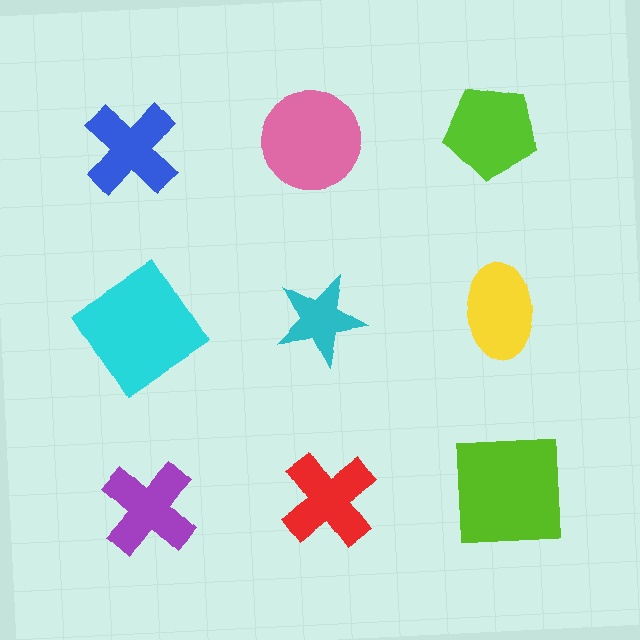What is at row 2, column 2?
A cyan star.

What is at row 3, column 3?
A lime square.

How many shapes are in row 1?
3 shapes.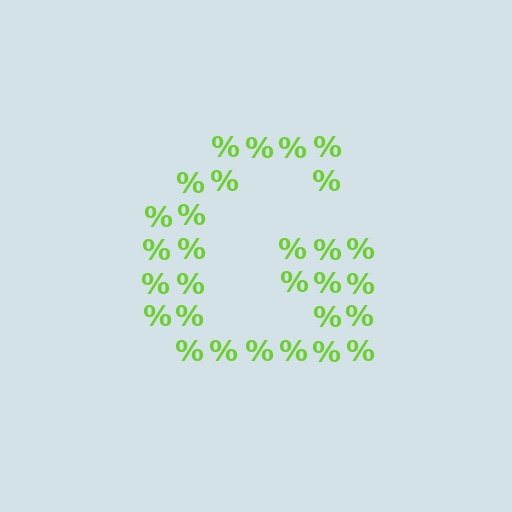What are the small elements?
The small elements are percent signs.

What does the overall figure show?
The overall figure shows the letter G.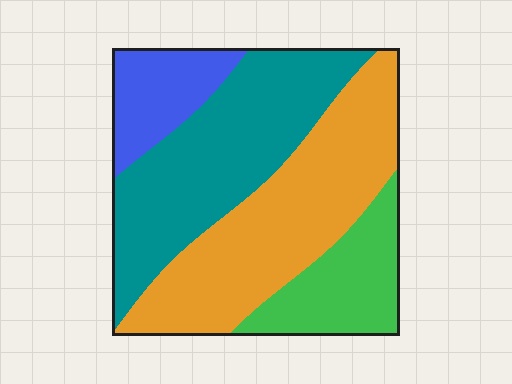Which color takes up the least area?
Blue, at roughly 10%.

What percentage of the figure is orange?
Orange covers about 35% of the figure.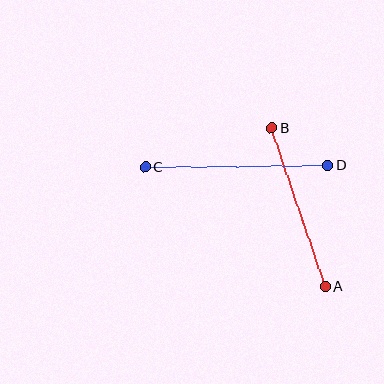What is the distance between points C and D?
The distance is approximately 183 pixels.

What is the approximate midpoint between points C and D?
The midpoint is at approximately (237, 166) pixels.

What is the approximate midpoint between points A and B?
The midpoint is at approximately (299, 207) pixels.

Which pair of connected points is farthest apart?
Points C and D are farthest apart.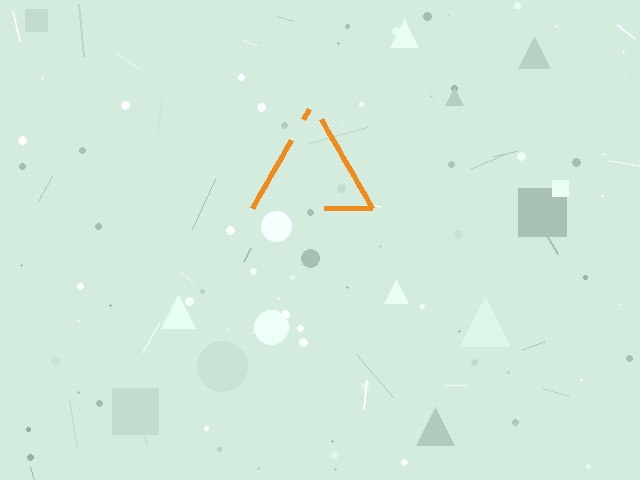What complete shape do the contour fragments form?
The contour fragments form a triangle.